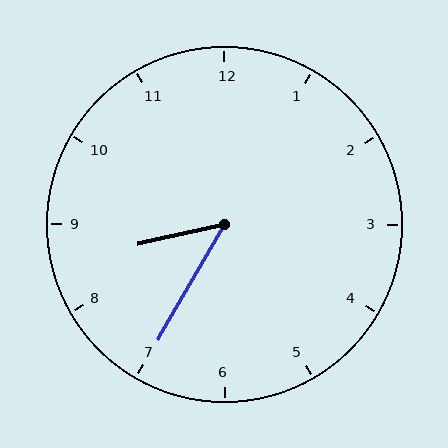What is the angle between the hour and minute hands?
Approximately 48 degrees.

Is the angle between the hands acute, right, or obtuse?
It is acute.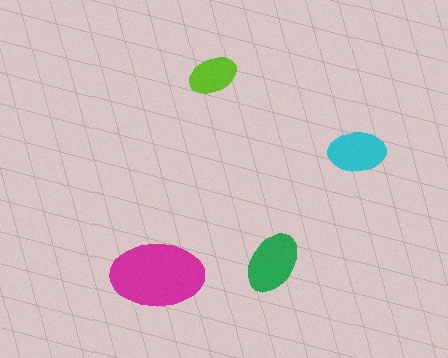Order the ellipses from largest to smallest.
the magenta one, the green one, the cyan one, the lime one.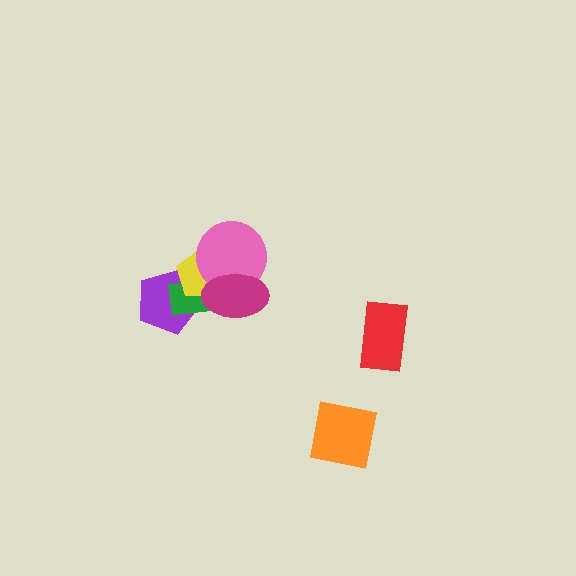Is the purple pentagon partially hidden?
Yes, it is partially covered by another shape.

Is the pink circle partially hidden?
Yes, it is partially covered by another shape.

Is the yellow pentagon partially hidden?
Yes, it is partially covered by another shape.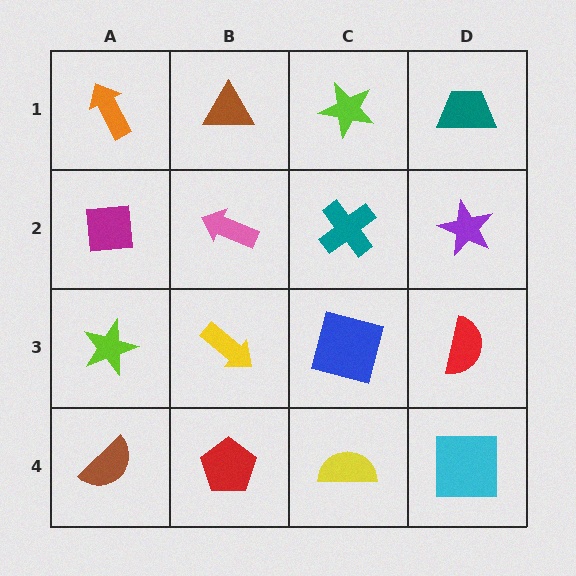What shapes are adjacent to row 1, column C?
A teal cross (row 2, column C), a brown triangle (row 1, column B), a teal trapezoid (row 1, column D).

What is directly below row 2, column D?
A red semicircle.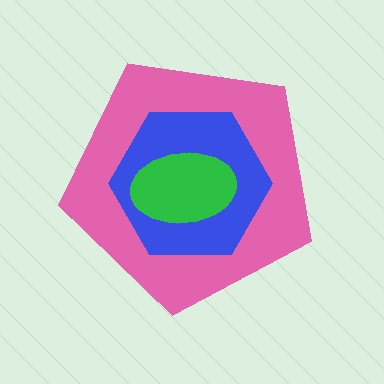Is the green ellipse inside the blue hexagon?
Yes.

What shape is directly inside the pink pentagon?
The blue hexagon.